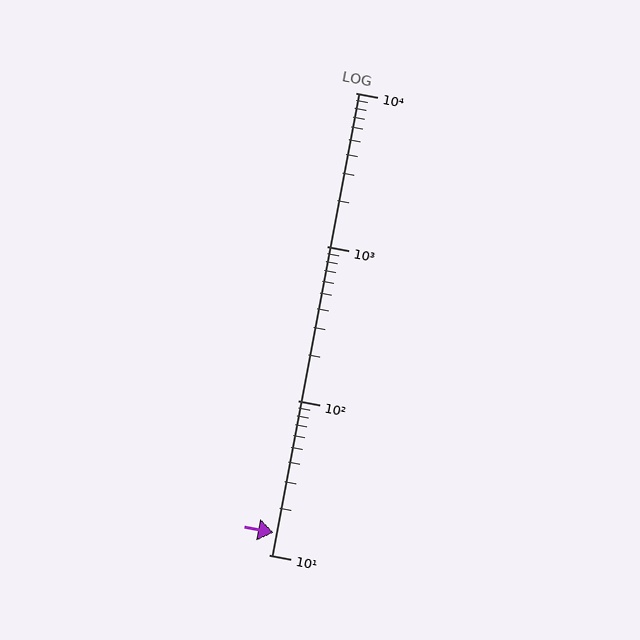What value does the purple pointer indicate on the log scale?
The pointer indicates approximately 14.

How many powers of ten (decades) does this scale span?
The scale spans 3 decades, from 10 to 10000.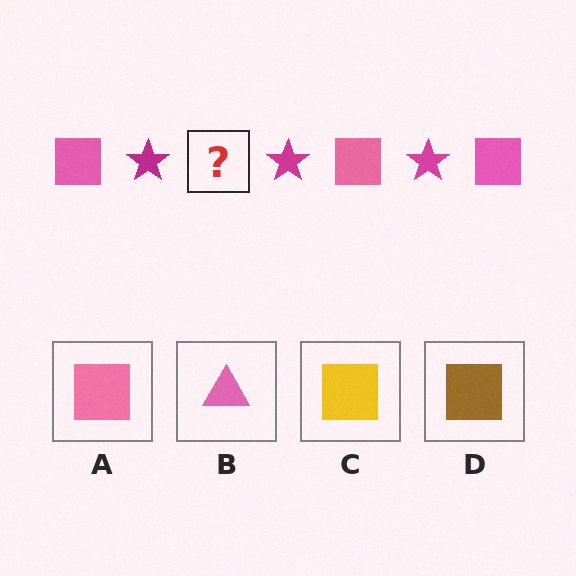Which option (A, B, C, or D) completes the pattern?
A.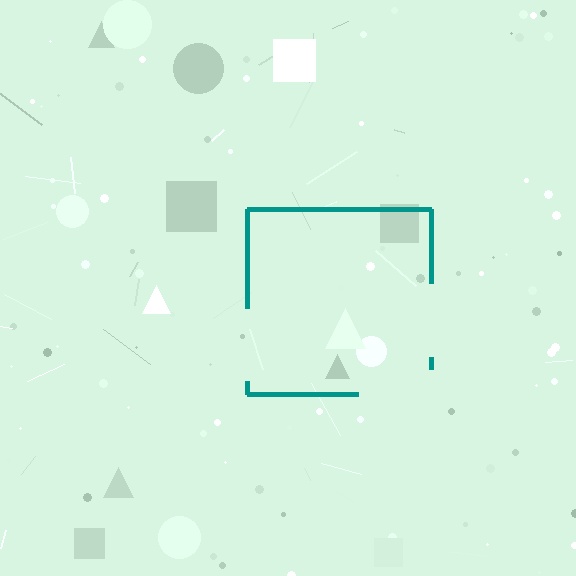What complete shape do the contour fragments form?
The contour fragments form a square.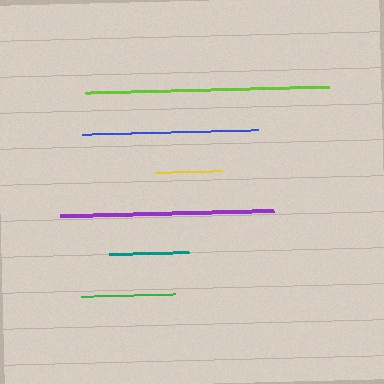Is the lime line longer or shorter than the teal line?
The lime line is longer than the teal line.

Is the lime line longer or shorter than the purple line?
The lime line is longer than the purple line.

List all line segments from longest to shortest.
From longest to shortest: lime, purple, blue, green, teal, yellow.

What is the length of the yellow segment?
The yellow segment is approximately 68 pixels long.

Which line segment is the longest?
The lime line is the longest at approximately 244 pixels.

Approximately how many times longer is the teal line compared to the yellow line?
The teal line is approximately 1.2 times the length of the yellow line.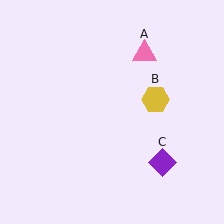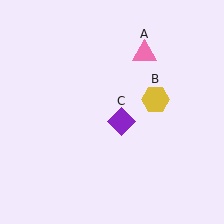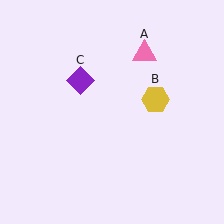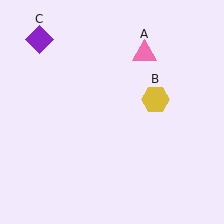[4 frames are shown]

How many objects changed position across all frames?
1 object changed position: purple diamond (object C).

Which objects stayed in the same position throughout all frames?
Pink triangle (object A) and yellow hexagon (object B) remained stationary.